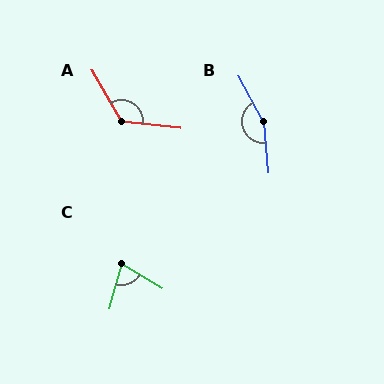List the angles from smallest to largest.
C (74°), A (126°), B (156°).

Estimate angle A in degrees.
Approximately 126 degrees.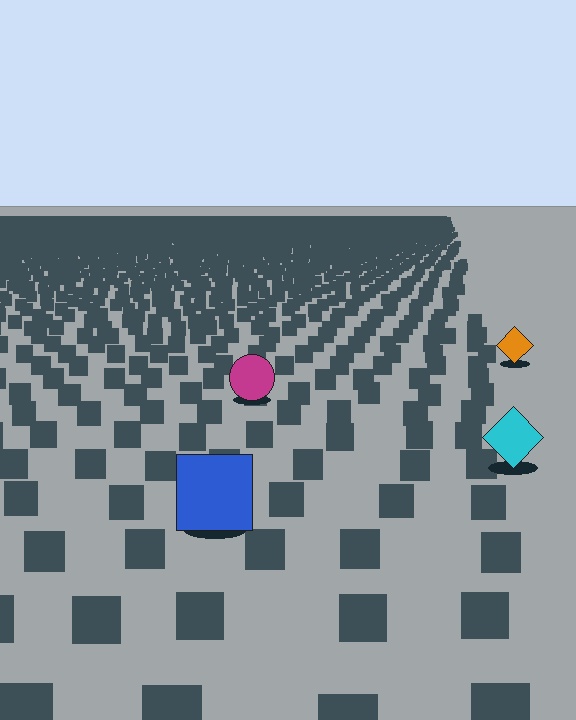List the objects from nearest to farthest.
From nearest to farthest: the blue square, the cyan diamond, the magenta circle, the orange diamond.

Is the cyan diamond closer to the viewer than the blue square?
No. The blue square is closer — you can tell from the texture gradient: the ground texture is coarser near it.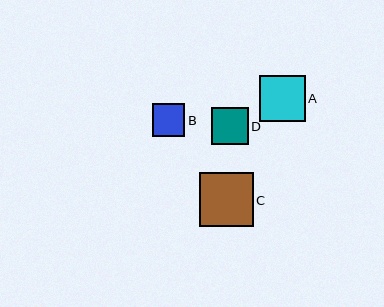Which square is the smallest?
Square B is the smallest with a size of approximately 32 pixels.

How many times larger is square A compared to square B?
Square A is approximately 1.4 times the size of square B.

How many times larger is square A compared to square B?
Square A is approximately 1.4 times the size of square B.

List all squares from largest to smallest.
From largest to smallest: C, A, D, B.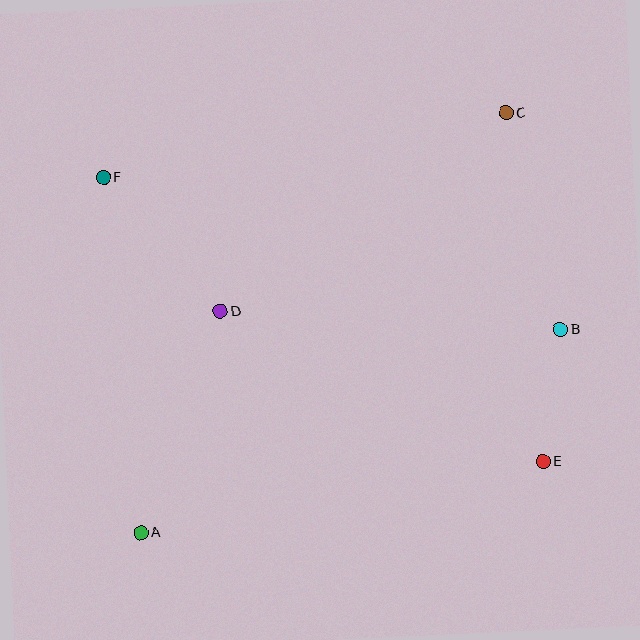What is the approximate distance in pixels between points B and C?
The distance between B and C is approximately 223 pixels.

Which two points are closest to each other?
Points B and E are closest to each other.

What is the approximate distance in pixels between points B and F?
The distance between B and F is approximately 482 pixels.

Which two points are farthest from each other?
Points A and C are farthest from each other.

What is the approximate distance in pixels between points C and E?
The distance between C and E is approximately 351 pixels.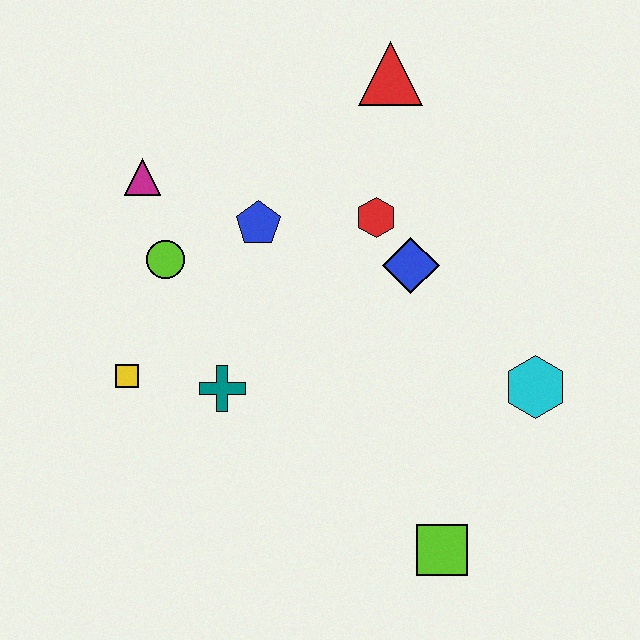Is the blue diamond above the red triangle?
No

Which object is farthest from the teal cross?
The red triangle is farthest from the teal cross.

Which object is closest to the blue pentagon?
The lime circle is closest to the blue pentagon.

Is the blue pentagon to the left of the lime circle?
No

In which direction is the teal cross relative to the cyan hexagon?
The teal cross is to the left of the cyan hexagon.